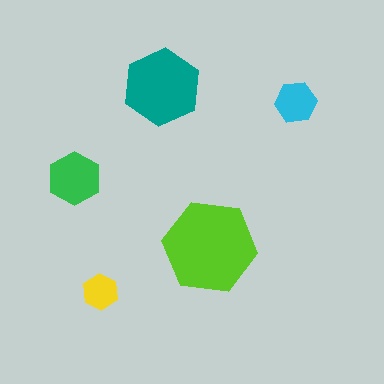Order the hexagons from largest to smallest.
the lime one, the teal one, the green one, the cyan one, the yellow one.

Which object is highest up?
The teal hexagon is topmost.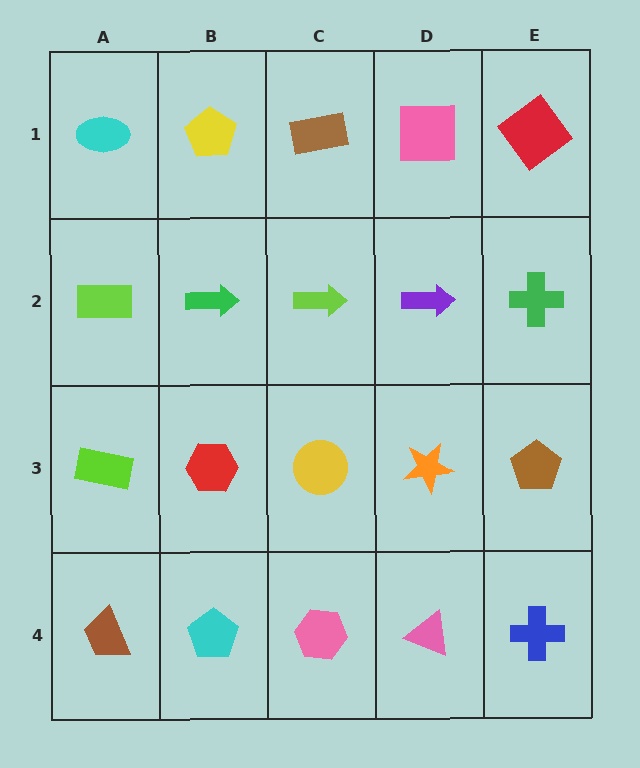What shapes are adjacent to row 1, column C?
A lime arrow (row 2, column C), a yellow pentagon (row 1, column B), a pink square (row 1, column D).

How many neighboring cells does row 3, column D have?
4.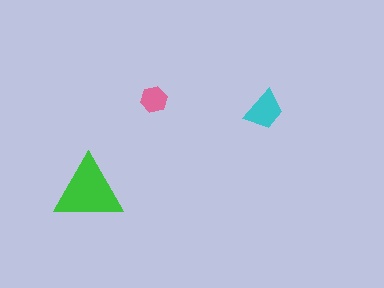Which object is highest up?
The pink hexagon is topmost.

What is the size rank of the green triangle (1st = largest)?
1st.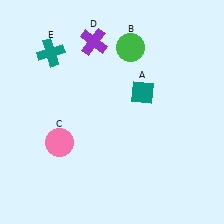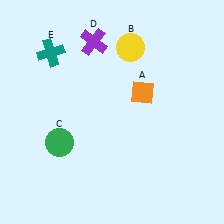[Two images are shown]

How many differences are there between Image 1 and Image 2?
There are 3 differences between the two images.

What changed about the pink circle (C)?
In Image 1, C is pink. In Image 2, it changed to green.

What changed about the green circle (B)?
In Image 1, B is green. In Image 2, it changed to yellow.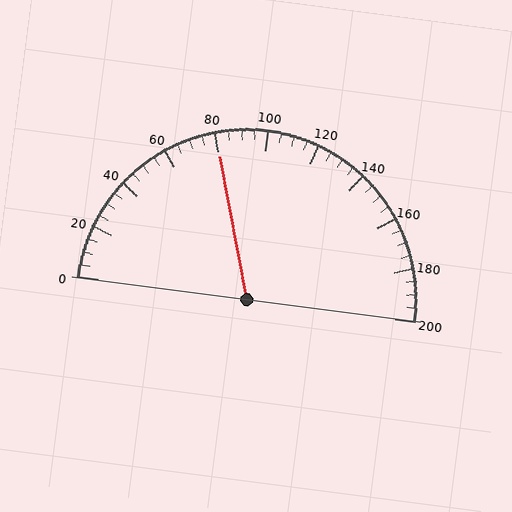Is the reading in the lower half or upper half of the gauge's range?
The reading is in the lower half of the range (0 to 200).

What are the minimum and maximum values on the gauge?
The gauge ranges from 0 to 200.